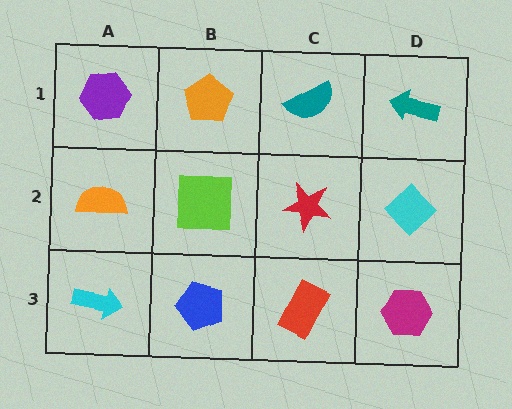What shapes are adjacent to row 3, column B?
A lime square (row 2, column B), a cyan arrow (row 3, column A), a red rectangle (row 3, column C).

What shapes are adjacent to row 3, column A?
An orange semicircle (row 2, column A), a blue pentagon (row 3, column B).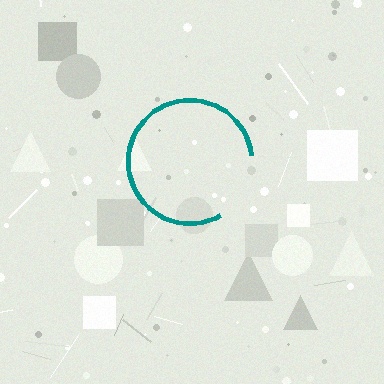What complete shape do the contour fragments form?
The contour fragments form a circle.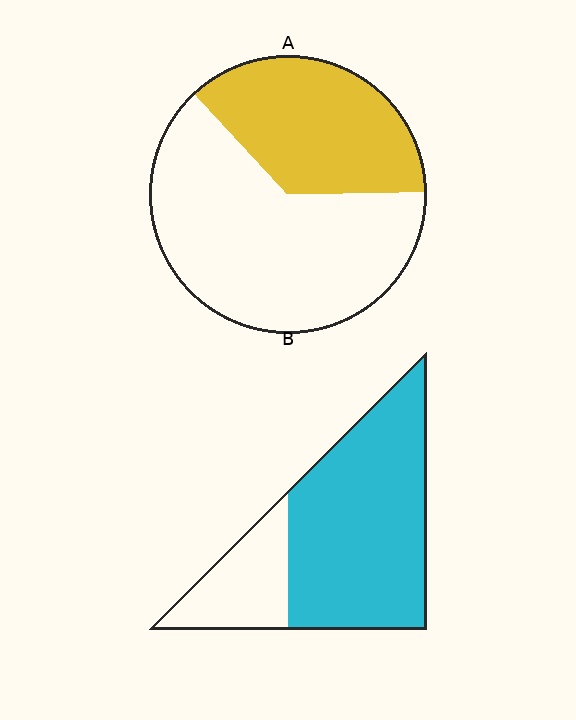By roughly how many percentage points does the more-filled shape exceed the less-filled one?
By roughly 40 percentage points (B over A).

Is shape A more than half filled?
No.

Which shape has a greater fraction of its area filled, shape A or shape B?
Shape B.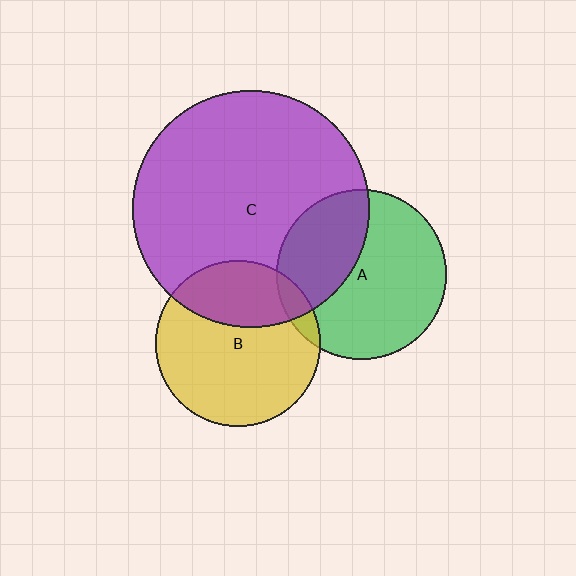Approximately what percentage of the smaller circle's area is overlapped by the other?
Approximately 10%.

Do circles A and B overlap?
Yes.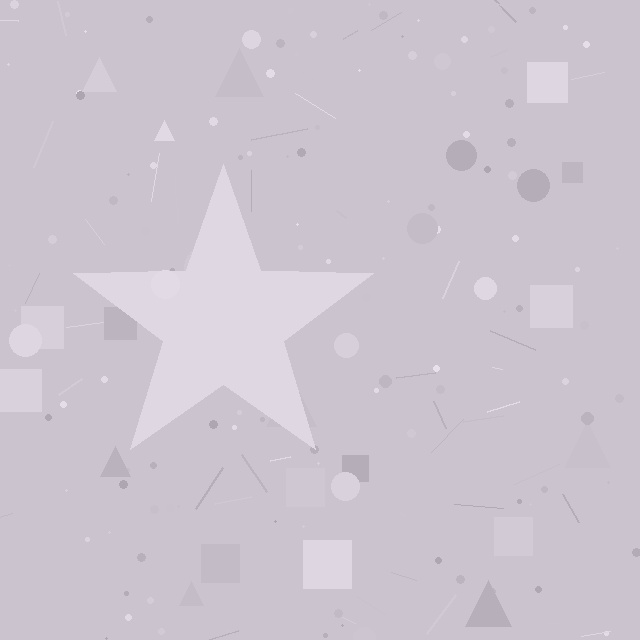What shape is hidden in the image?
A star is hidden in the image.